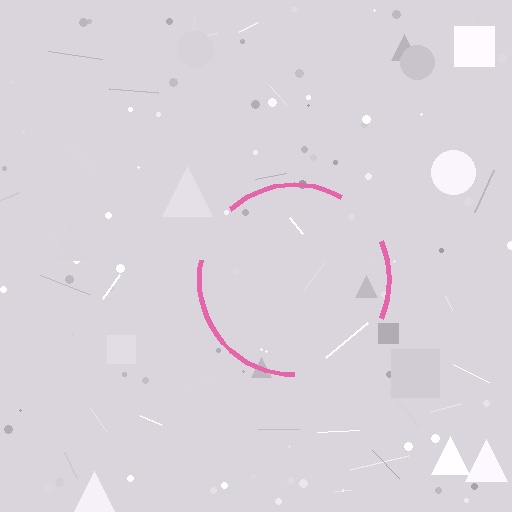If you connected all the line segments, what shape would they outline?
They would outline a circle.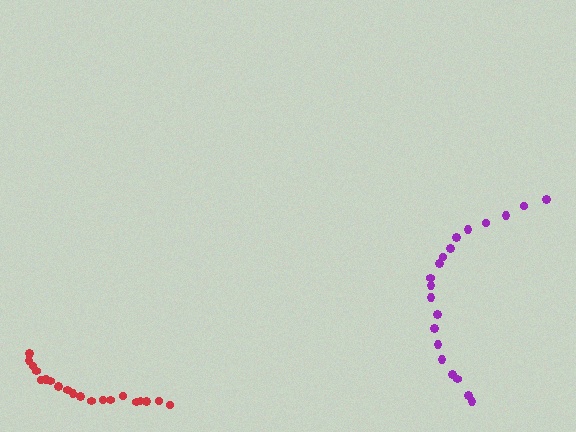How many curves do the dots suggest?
There are 2 distinct paths.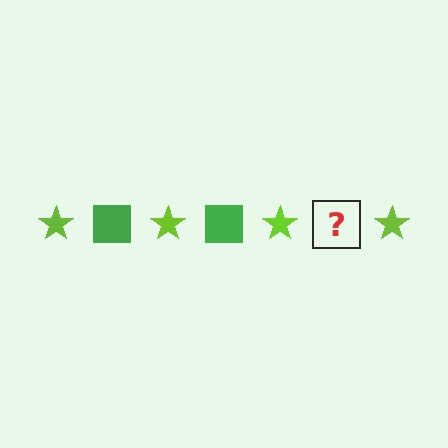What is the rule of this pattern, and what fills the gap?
The rule is that the pattern alternates between lime star and green square. The gap should be filled with a green square.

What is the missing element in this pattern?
The missing element is a green square.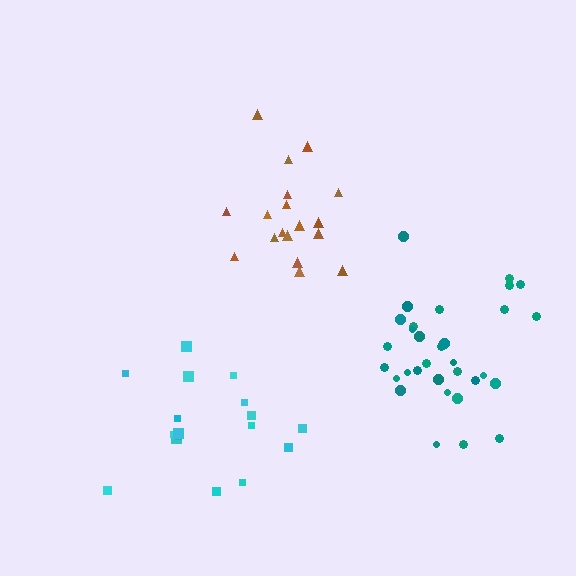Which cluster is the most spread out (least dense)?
Cyan.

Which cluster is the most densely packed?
Teal.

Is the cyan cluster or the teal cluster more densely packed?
Teal.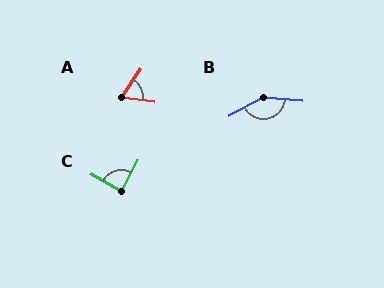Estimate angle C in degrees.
Approximately 89 degrees.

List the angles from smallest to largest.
A (62°), C (89°), B (147°).